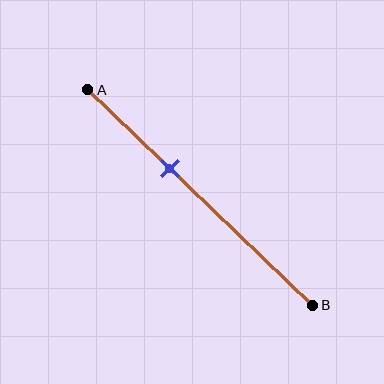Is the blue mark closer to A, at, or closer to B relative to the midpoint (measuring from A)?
The blue mark is closer to point A than the midpoint of segment AB.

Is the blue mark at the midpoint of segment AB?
No, the mark is at about 35% from A, not at the 50% midpoint.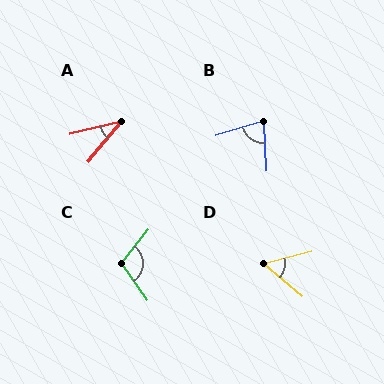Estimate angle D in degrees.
Approximately 55 degrees.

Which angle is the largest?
C, at approximately 106 degrees.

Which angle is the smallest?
A, at approximately 38 degrees.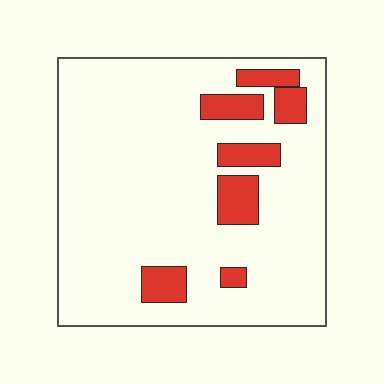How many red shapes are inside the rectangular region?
7.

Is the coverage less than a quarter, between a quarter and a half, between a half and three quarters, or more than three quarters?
Less than a quarter.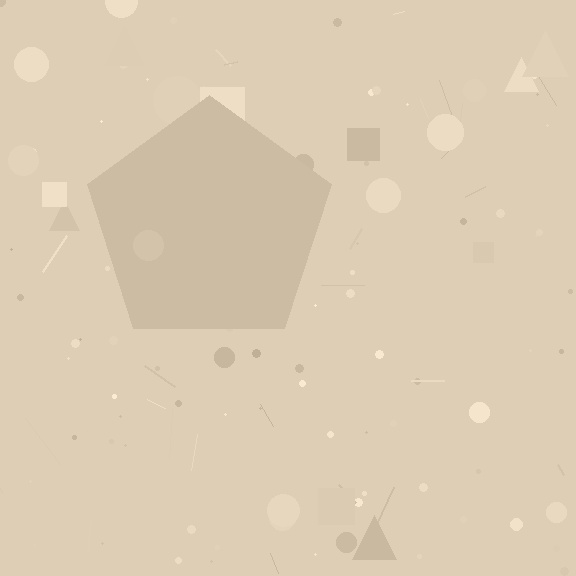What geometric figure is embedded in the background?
A pentagon is embedded in the background.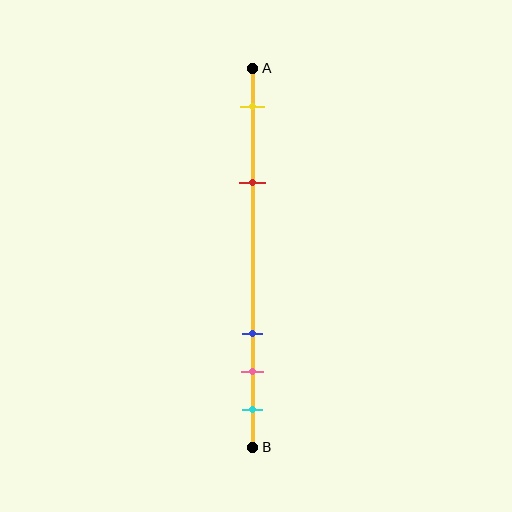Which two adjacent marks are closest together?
The pink and cyan marks are the closest adjacent pair.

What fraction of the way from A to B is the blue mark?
The blue mark is approximately 70% (0.7) of the way from A to B.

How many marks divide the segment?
There are 5 marks dividing the segment.